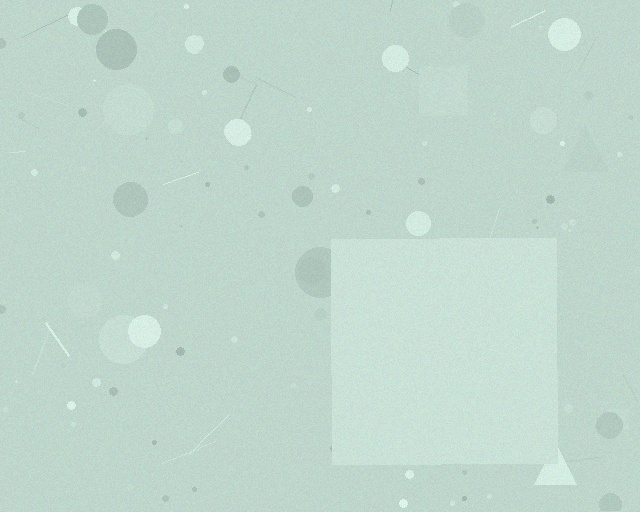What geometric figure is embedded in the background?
A square is embedded in the background.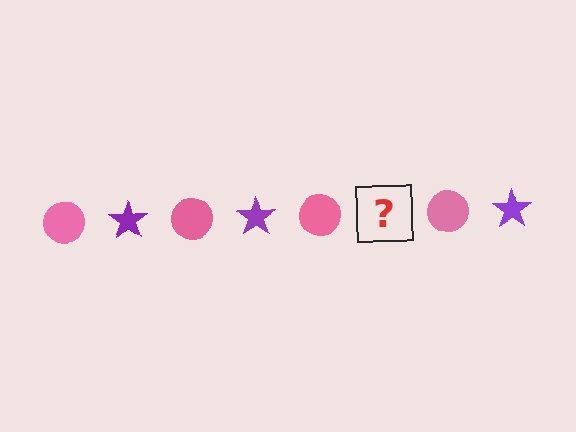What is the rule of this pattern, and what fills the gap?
The rule is that the pattern alternates between pink circle and purple star. The gap should be filled with a purple star.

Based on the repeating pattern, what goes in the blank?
The blank should be a purple star.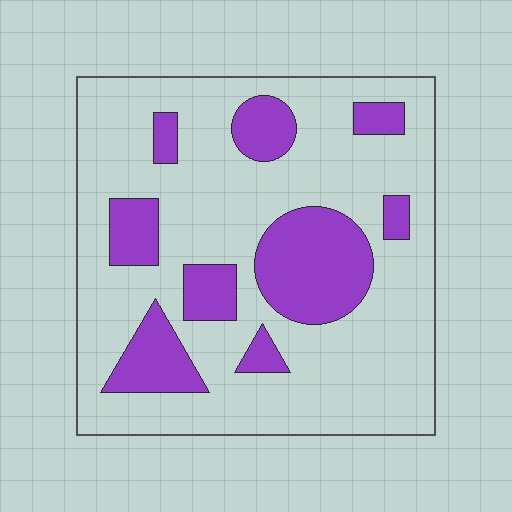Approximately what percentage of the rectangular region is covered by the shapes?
Approximately 25%.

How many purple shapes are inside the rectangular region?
9.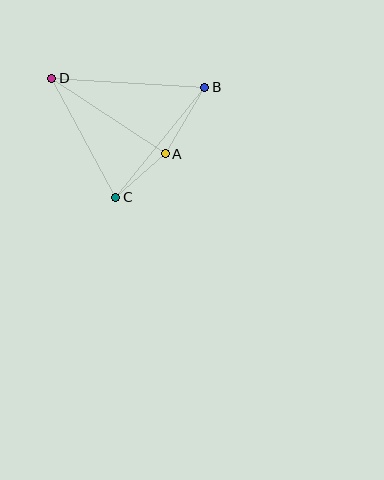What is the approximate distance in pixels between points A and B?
The distance between A and B is approximately 78 pixels.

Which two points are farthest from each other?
Points B and D are farthest from each other.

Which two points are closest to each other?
Points A and C are closest to each other.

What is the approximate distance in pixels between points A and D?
The distance between A and D is approximately 137 pixels.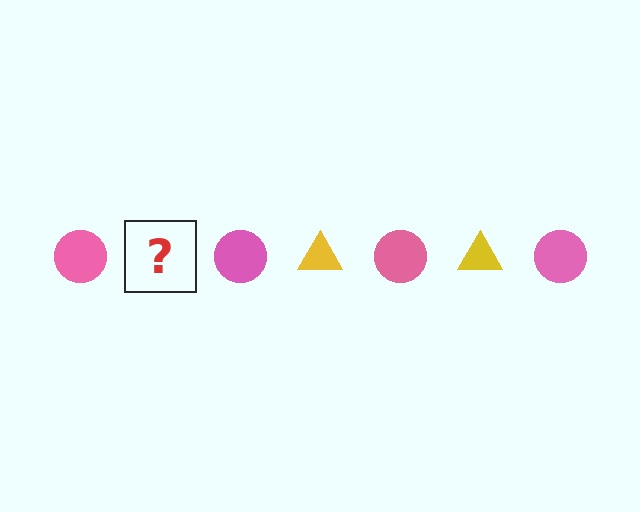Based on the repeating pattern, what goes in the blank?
The blank should be a yellow triangle.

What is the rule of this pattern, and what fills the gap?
The rule is that the pattern alternates between pink circle and yellow triangle. The gap should be filled with a yellow triangle.